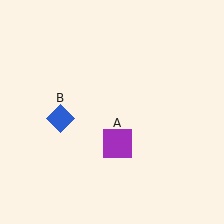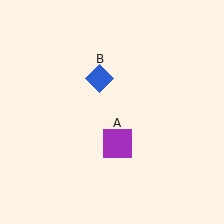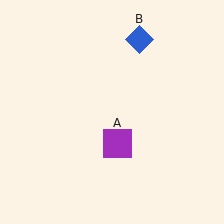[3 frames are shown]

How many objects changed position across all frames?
1 object changed position: blue diamond (object B).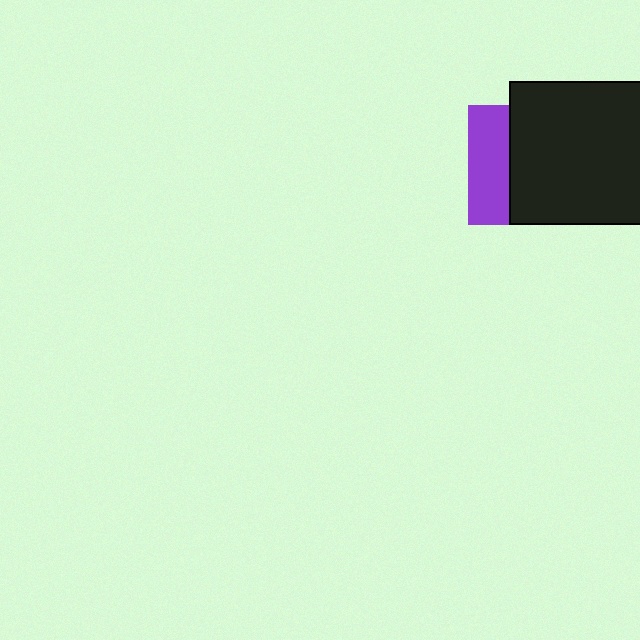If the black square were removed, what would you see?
You would see the complete purple square.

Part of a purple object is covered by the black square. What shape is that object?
It is a square.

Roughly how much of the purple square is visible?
A small part of it is visible (roughly 35%).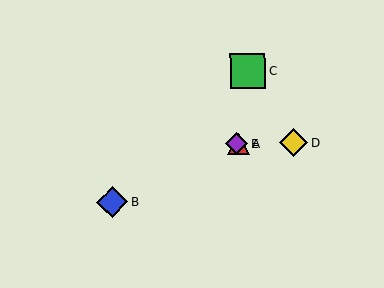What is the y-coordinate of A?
Object A is at y≈144.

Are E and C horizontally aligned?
No, E is at y≈144 and C is at y≈71.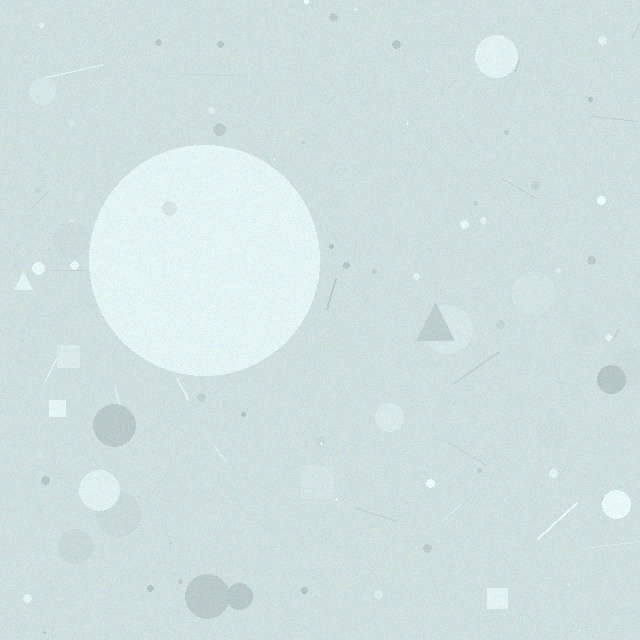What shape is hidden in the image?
A circle is hidden in the image.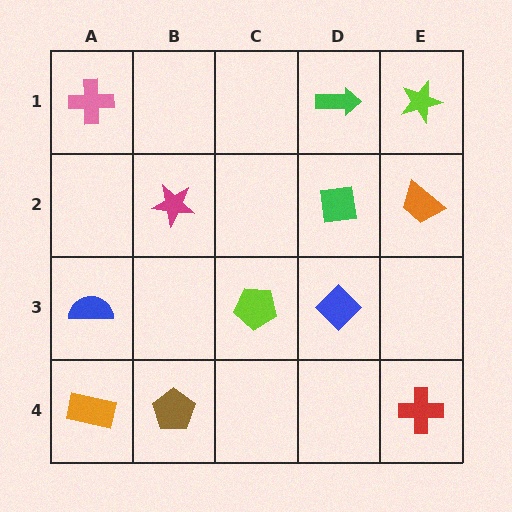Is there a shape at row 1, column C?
No, that cell is empty.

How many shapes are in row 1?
3 shapes.